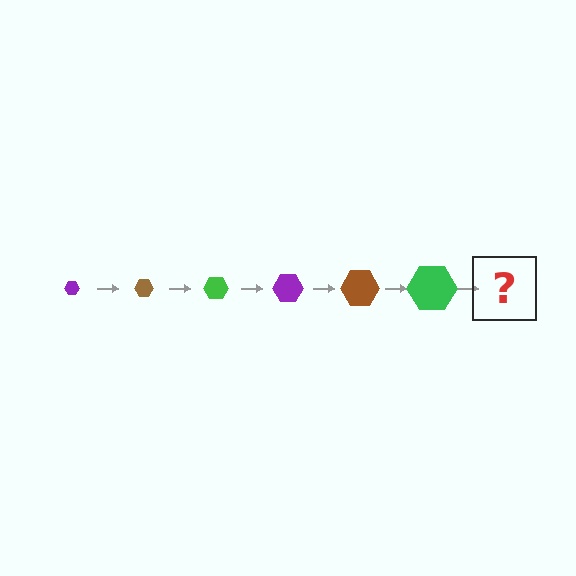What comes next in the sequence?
The next element should be a purple hexagon, larger than the previous one.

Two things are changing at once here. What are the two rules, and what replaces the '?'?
The two rules are that the hexagon grows larger each step and the color cycles through purple, brown, and green. The '?' should be a purple hexagon, larger than the previous one.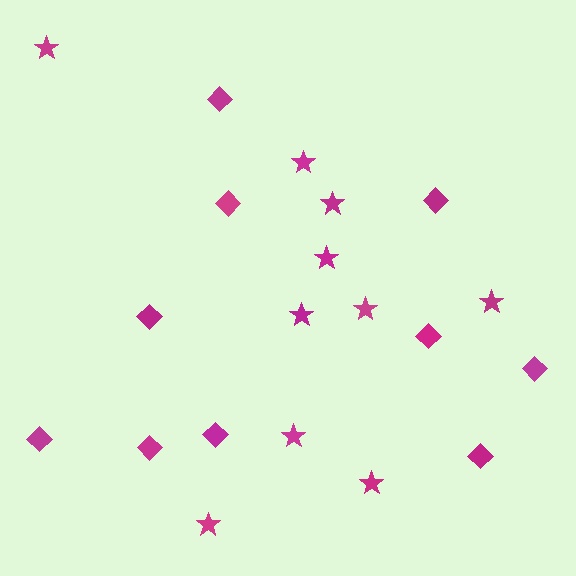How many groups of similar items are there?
There are 2 groups: one group of stars (10) and one group of diamonds (10).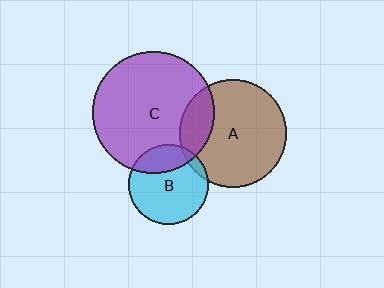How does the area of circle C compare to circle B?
Approximately 2.3 times.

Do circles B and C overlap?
Yes.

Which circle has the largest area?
Circle C (purple).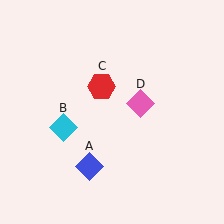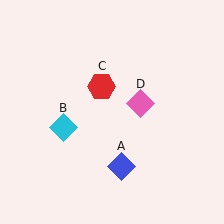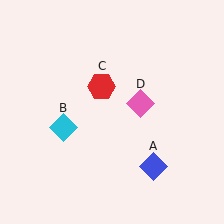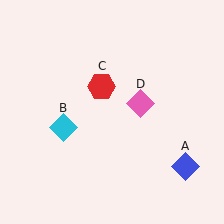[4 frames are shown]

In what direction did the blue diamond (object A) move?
The blue diamond (object A) moved right.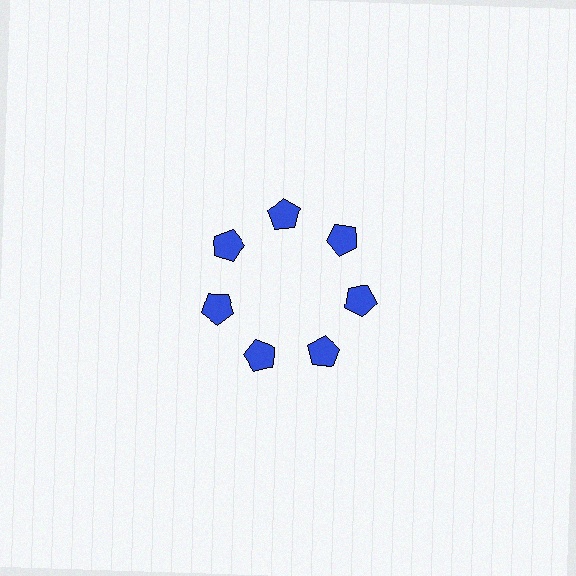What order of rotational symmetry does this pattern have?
This pattern has 7-fold rotational symmetry.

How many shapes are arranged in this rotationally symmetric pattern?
There are 7 shapes, arranged in 7 groups of 1.